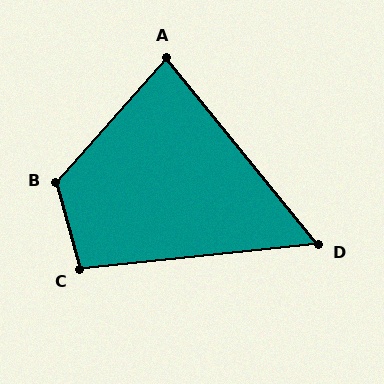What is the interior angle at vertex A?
Approximately 81 degrees (acute).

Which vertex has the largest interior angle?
B, at approximately 123 degrees.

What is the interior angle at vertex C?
Approximately 99 degrees (obtuse).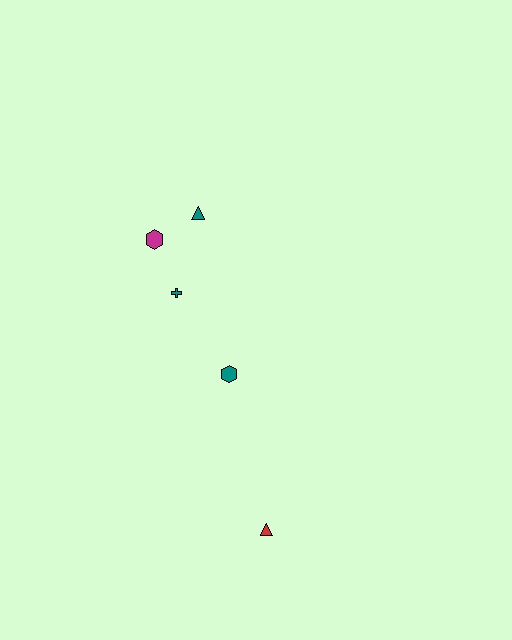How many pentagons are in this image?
There are no pentagons.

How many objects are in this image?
There are 5 objects.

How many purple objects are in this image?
There are no purple objects.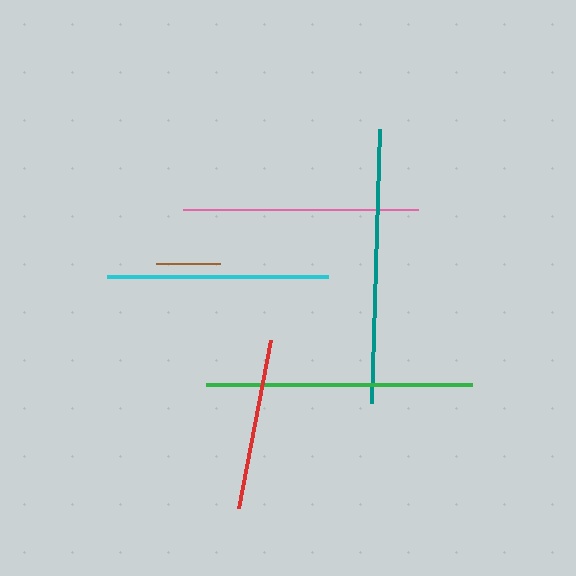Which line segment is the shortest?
The brown line is the shortest at approximately 64 pixels.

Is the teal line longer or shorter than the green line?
The teal line is longer than the green line.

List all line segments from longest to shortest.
From longest to shortest: teal, green, pink, cyan, red, brown.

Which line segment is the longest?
The teal line is the longest at approximately 274 pixels.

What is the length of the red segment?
The red segment is approximately 171 pixels long.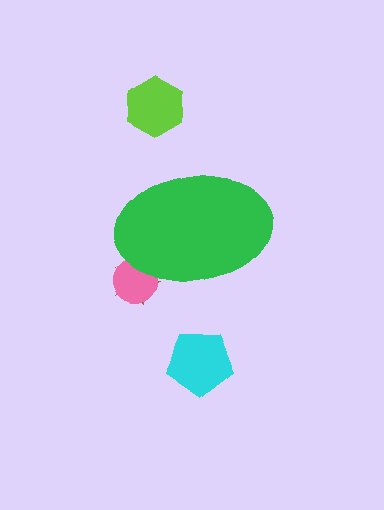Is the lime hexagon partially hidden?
No, the lime hexagon is fully visible.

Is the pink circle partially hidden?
Yes, the pink circle is partially hidden behind the green ellipse.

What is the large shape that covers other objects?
A green ellipse.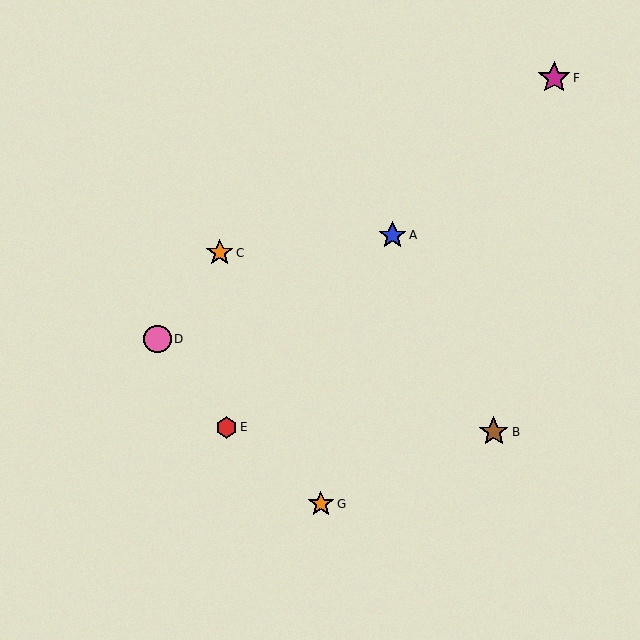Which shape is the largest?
The magenta star (labeled F) is the largest.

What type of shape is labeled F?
Shape F is a magenta star.